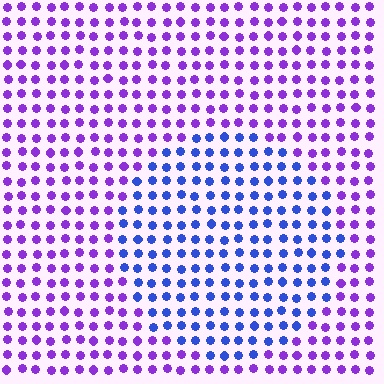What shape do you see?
I see a circle.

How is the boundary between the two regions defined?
The boundary is defined purely by a slight shift in hue (about 45 degrees). Spacing, size, and orientation are identical on both sides.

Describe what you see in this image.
The image is filled with small purple elements in a uniform arrangement. A circle-shaped region is visible where the elements are tinted to a slightly different hue, forming a subtle color boundary.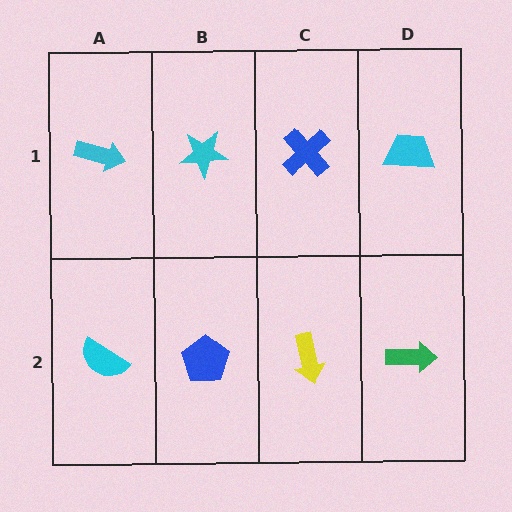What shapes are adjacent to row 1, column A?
A cyan semicircle (row 2, column A), a cyan star (row 1, column B).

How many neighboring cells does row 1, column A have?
2.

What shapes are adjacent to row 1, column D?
A green arrow (row 2, column D), a blue cross (row 1, column C).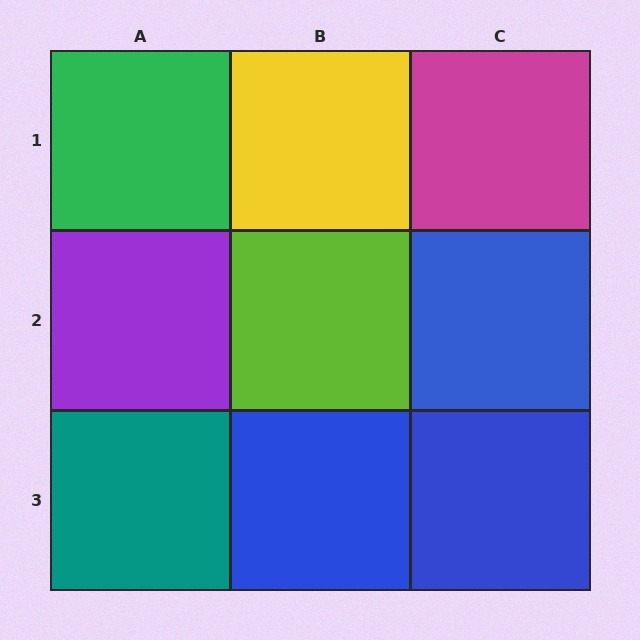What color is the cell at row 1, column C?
Magenta.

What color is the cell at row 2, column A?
Purple.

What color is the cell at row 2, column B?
Lime.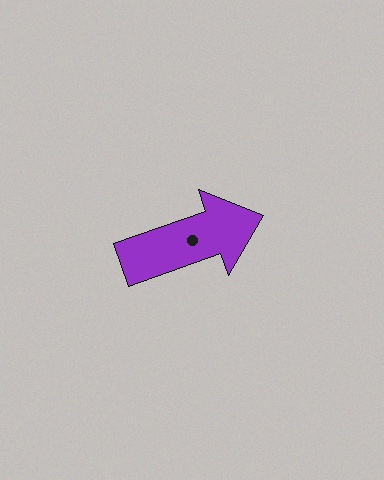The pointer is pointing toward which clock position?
Roughly 2 o'clock.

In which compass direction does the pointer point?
East.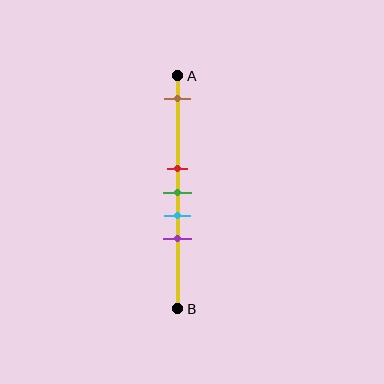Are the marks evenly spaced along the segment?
No, the marks are not evenly spaced.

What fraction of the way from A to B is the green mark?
The green mark is approximately 50% (0.5) of the way from A to B.